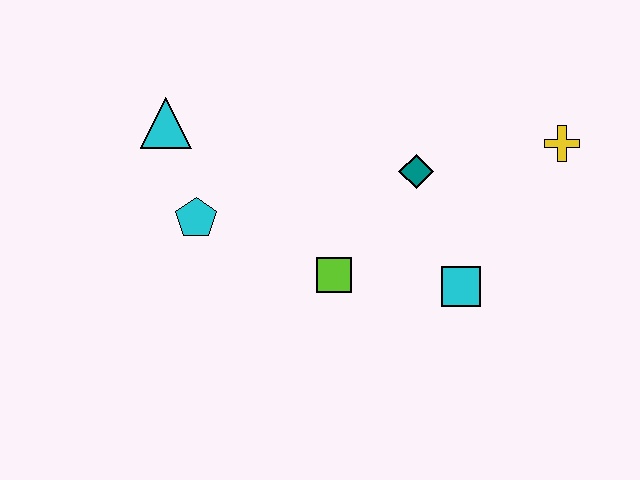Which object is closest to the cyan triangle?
The cyan pentagon is closest to the cyan triangle.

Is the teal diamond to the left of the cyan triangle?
No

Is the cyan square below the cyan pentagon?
Yes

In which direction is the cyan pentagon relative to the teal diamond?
The cyan pentagon is to the left of the teal diamond.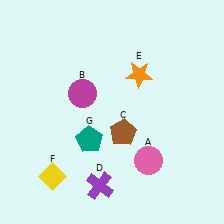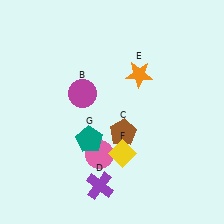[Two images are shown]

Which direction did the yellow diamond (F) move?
The yellow diamond (F) moved right.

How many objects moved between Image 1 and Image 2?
2 objects moved between the two images.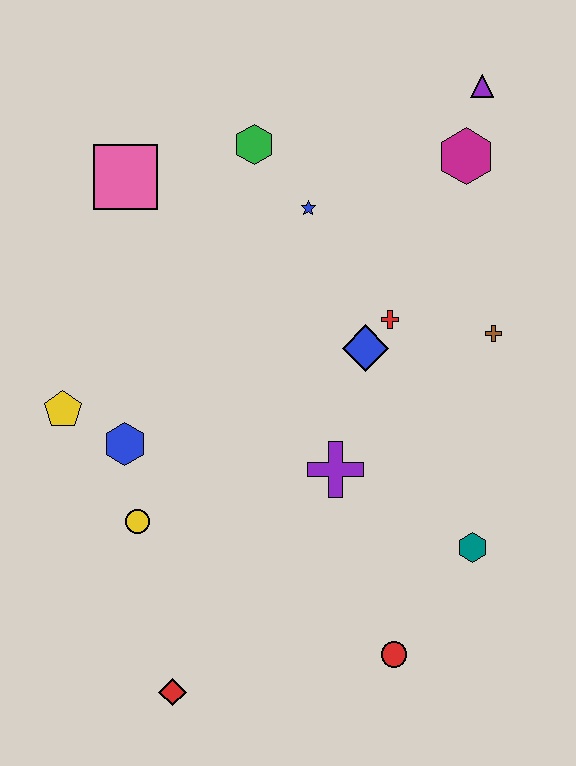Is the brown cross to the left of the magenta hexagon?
No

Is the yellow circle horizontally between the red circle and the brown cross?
No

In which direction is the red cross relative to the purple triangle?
The red cross is below the purple triangle.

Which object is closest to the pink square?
The green hexagon is closest to the pink square.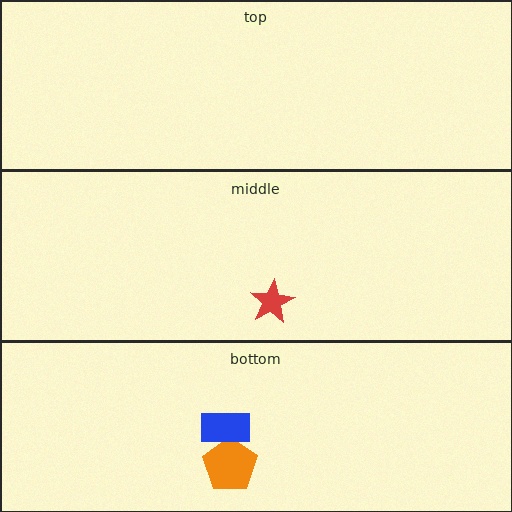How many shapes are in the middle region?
1.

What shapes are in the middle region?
The red star.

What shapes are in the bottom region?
The orange pentagon, the blue rectangle.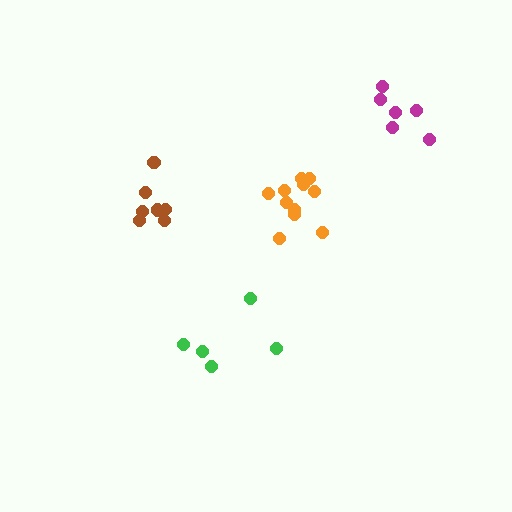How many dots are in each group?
Group 1: 11 dots, Group 2: 7 dots, Group 3: 5 dots, Group 4: 6 dots (29 total).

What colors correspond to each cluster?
The clusters are colored: orange, brown, green, magenta.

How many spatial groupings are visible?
There are 4 spatial groupings.